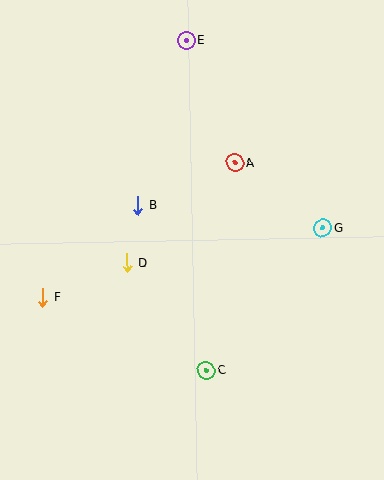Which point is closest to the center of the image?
Point B at (138, 205) is closest to the center.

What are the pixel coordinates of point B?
Point B is at (138, 205).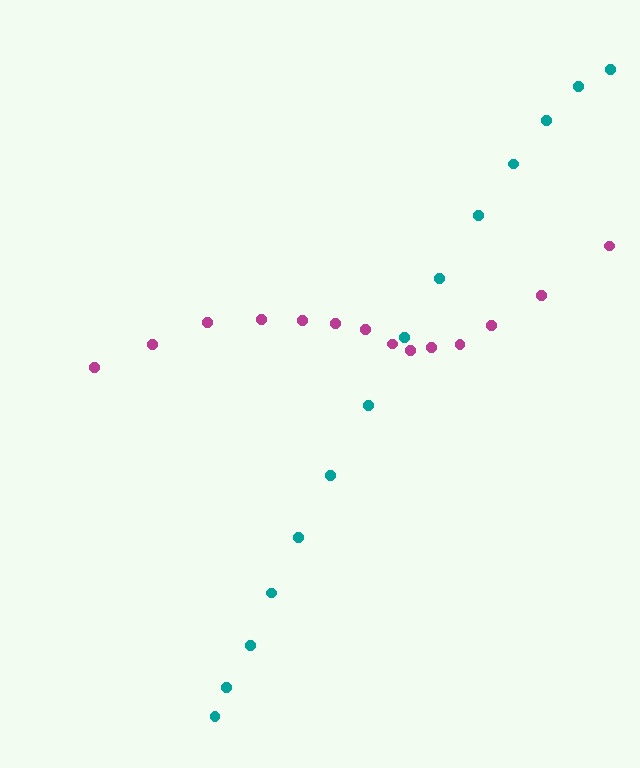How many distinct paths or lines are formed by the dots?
There are 2 distinct paths.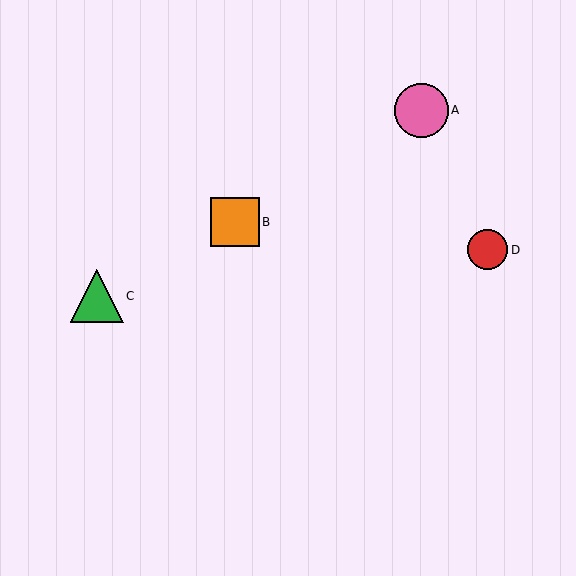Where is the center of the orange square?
The center of the orange square is at (235, 222).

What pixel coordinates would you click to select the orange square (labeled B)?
Click at (235, 222) to select the orange square B.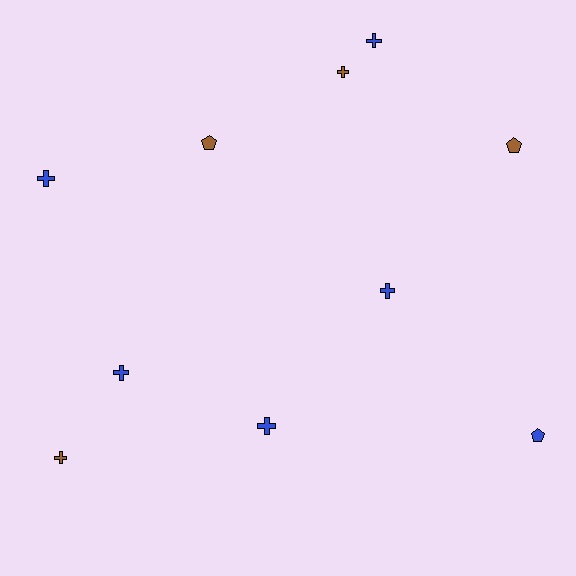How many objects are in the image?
There are 10 objects.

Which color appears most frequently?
Blue, with 6 objects.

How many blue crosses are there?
There are 5 blue crosses.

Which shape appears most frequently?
Cross, with 7 objects.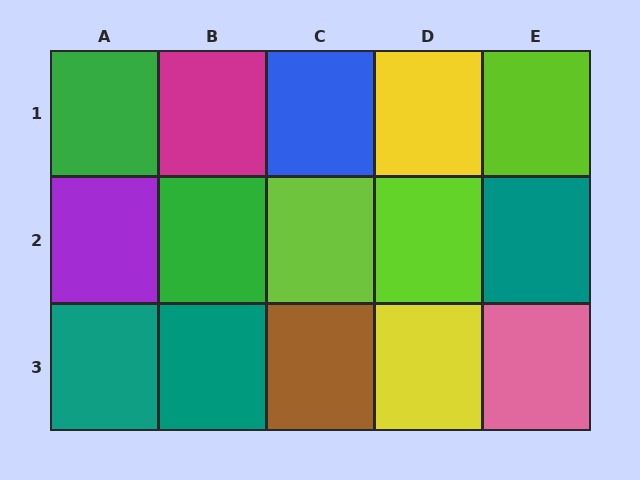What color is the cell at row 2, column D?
Lime.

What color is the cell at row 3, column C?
Brown.